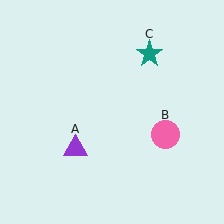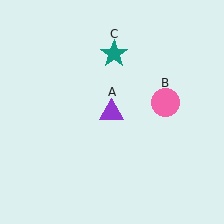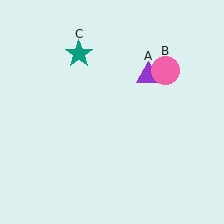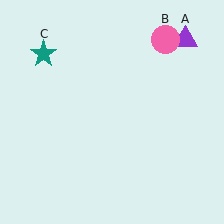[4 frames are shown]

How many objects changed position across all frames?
3 objects changed position: purple triangle (object A), pink circle (object B), teal star (object C).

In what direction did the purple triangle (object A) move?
The purple triangle (object A) moved up and to the right.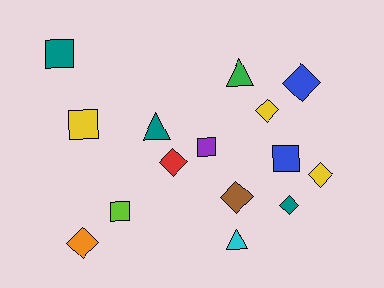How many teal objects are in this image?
There are 3 teal objects.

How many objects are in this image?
There are 15 objects.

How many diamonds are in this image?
There are 7 diamonds.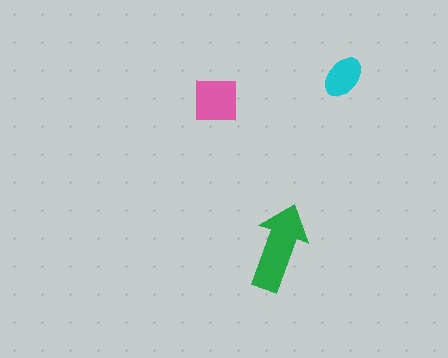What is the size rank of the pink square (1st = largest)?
2nd.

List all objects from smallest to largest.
The cyan ellipse, the pink square, the green arrow.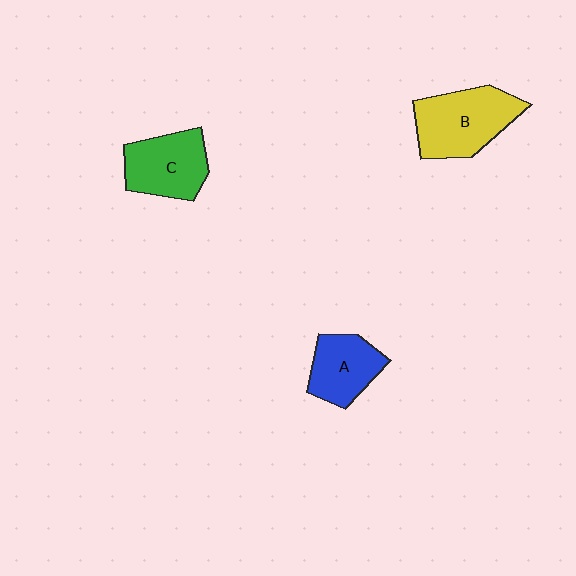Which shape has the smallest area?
Shape A (blue).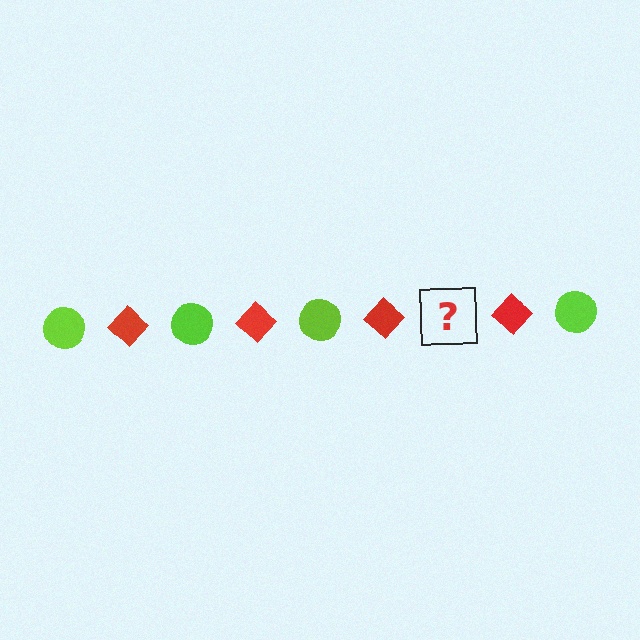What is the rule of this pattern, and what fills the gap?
The rule is that the pattern alternates between lime circle and red diamond. The gap should be filled with a lime circle.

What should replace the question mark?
The question mark should be replaced with a lime circle.